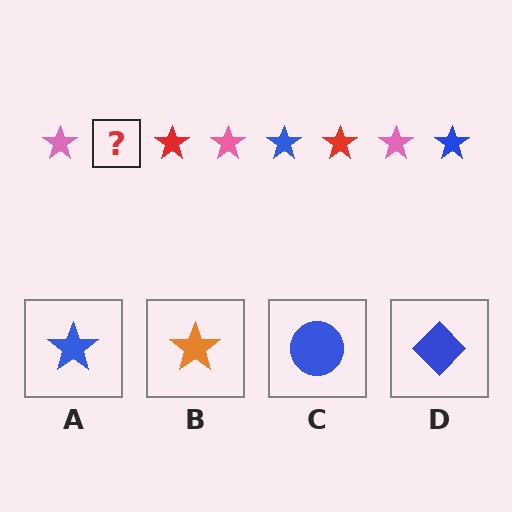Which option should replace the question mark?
Option A.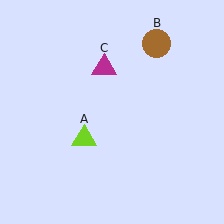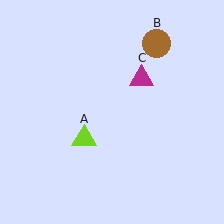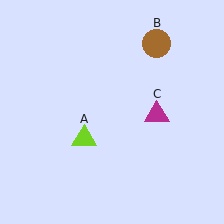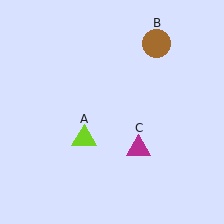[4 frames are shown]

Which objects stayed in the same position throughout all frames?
Lime triangle (object A) and brown circle (object B) remained stationary.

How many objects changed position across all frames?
1 object changed position: magenta triangle (object C).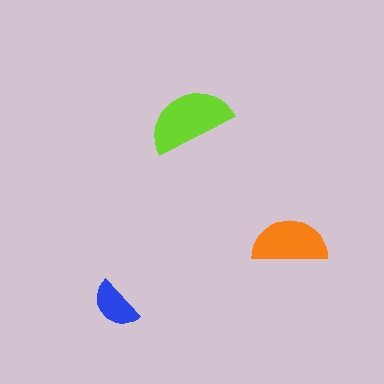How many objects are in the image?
There are 3 objects in the image.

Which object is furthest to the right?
The orange semicircle is rightmost.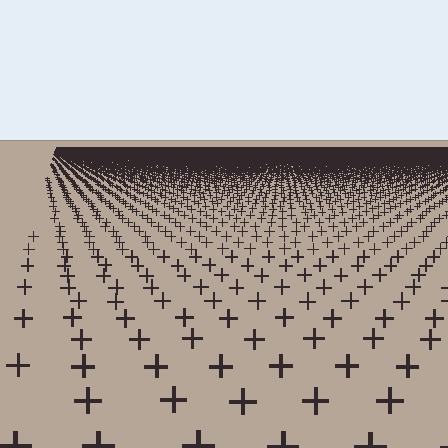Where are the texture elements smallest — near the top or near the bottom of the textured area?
Near the top.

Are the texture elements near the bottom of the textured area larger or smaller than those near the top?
Larger. Near the bottom, elements are closer to the viewer and appear at a bigger on-screen size.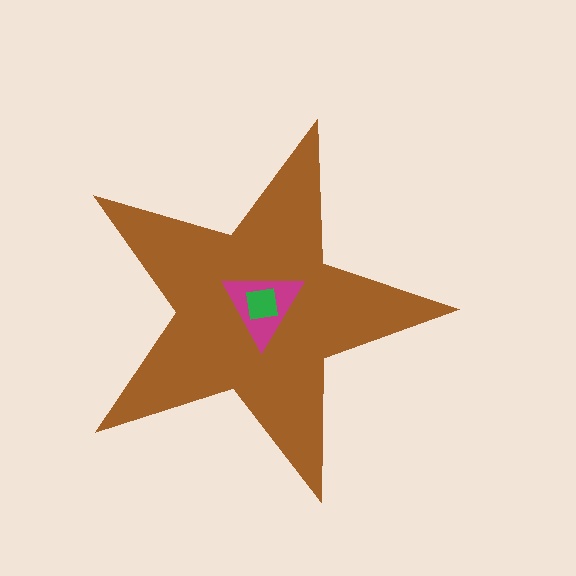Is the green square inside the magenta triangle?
Yes.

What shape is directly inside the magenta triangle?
The green square.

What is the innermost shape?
The green square.